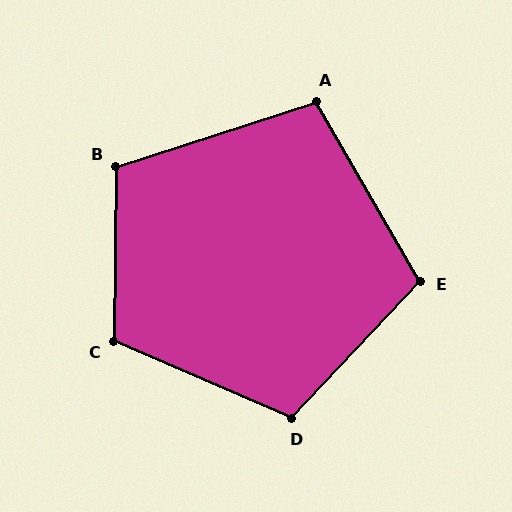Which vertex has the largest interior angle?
C, at approximately 113 degrees.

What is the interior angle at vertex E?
Approximately 107 degrees (obtuse).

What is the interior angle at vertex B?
Approximately 109 degrees (obtuse).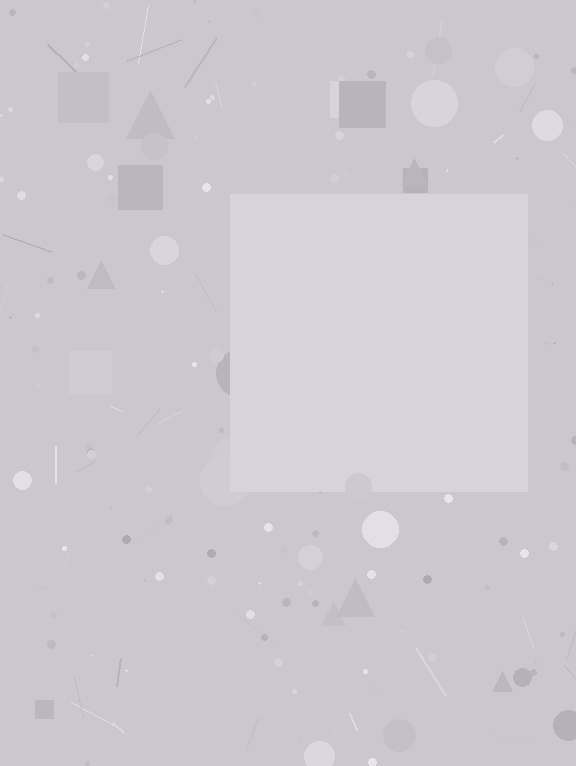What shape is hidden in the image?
A square is hidden in the image.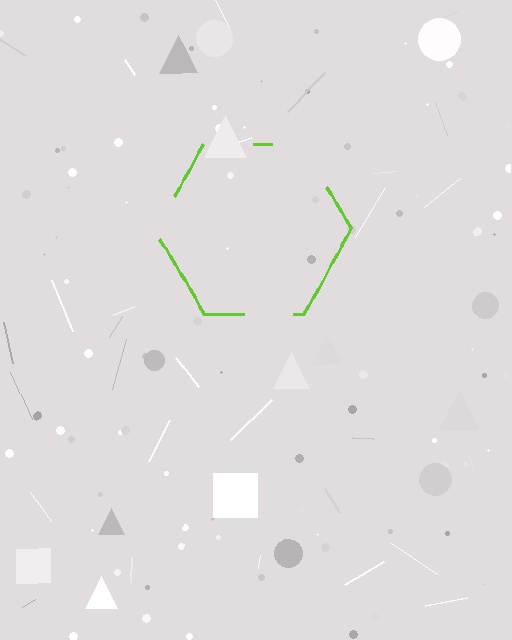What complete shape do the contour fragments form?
The contour fragments form a hexagon.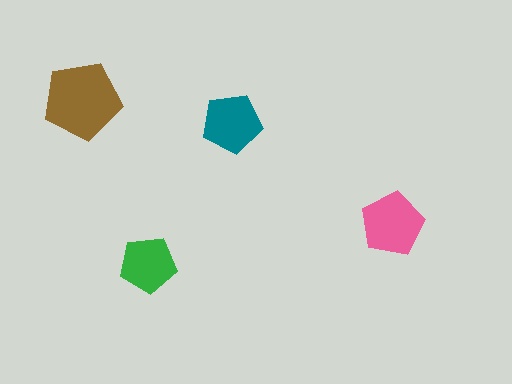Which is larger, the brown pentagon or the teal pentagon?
The brown one.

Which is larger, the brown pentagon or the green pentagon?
The brown one.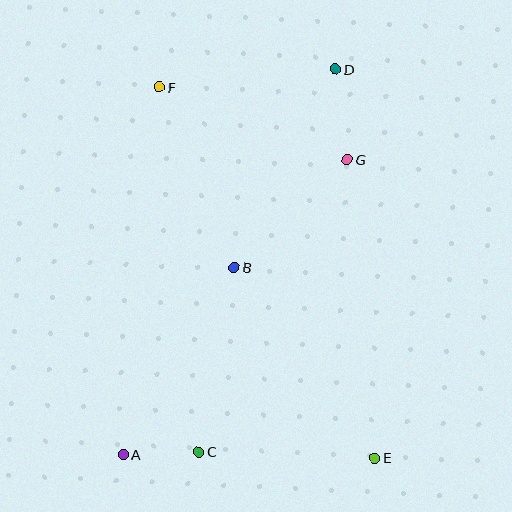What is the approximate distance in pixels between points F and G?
The distance between F and G is approximately 202 pixels.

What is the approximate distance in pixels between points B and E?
The distance between B and E is approximately 237 pixels.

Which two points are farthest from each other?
Points A and D are farthest from each other.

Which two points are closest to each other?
Points A and C are closest to each other.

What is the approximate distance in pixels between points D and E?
The distance between D and E is approximately 391 pixels.